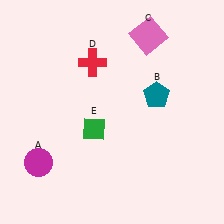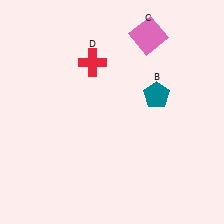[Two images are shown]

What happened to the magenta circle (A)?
The magenta circle (A) was removed in Image 2. It was in the bottom-left area of Image 1.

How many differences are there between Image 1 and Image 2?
There are 2 differences between the two images.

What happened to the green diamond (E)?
The green diamond (E) was removed in Image 2. It was in the bottom-left area of Image 1.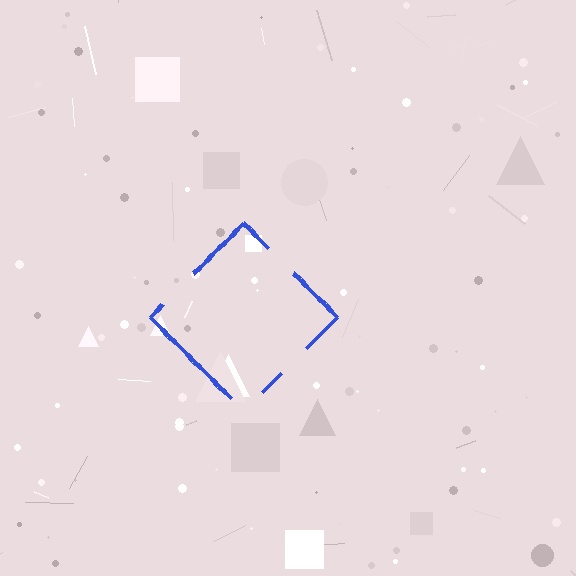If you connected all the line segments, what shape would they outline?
They would outline a diamond.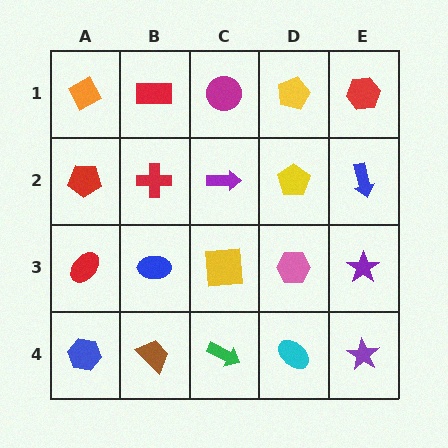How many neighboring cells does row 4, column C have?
3.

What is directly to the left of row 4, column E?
A cyan ellipse.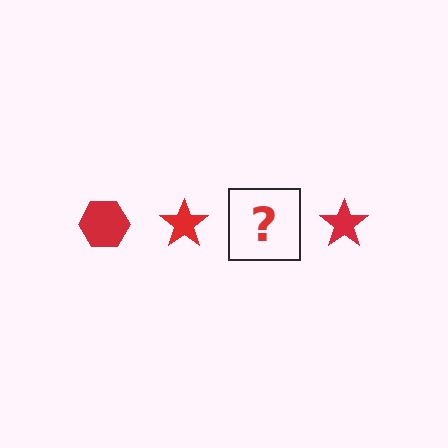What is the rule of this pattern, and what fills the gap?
The rule is that the pattern cycles through hexagon, star shapes in red. The gap should be filled with a red hexagon.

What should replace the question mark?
The question mark should be replaced with a red hexagon.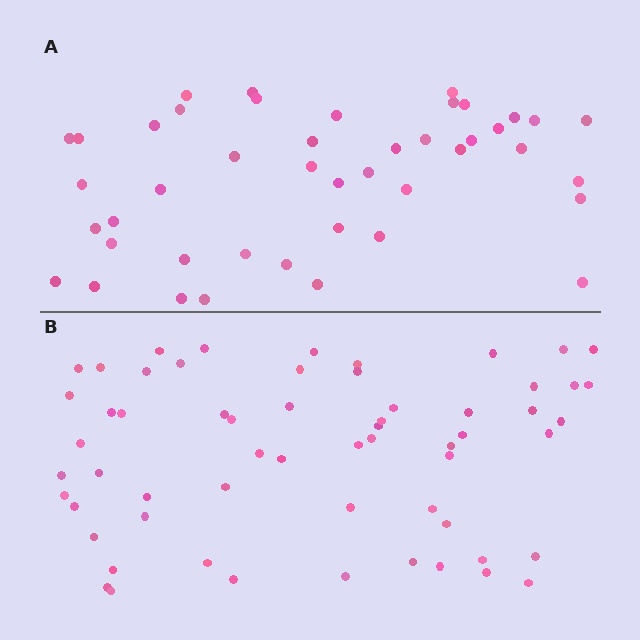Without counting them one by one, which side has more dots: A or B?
Region B (the bottom region) has more dots.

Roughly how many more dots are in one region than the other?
Region B has approximately 15 more dots than region A.